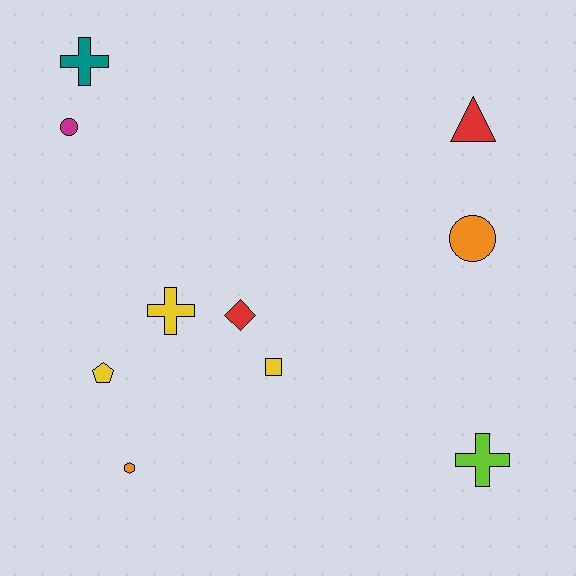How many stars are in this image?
There are no stars.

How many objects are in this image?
There are 10 objects.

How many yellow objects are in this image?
There are 3 yellow objects.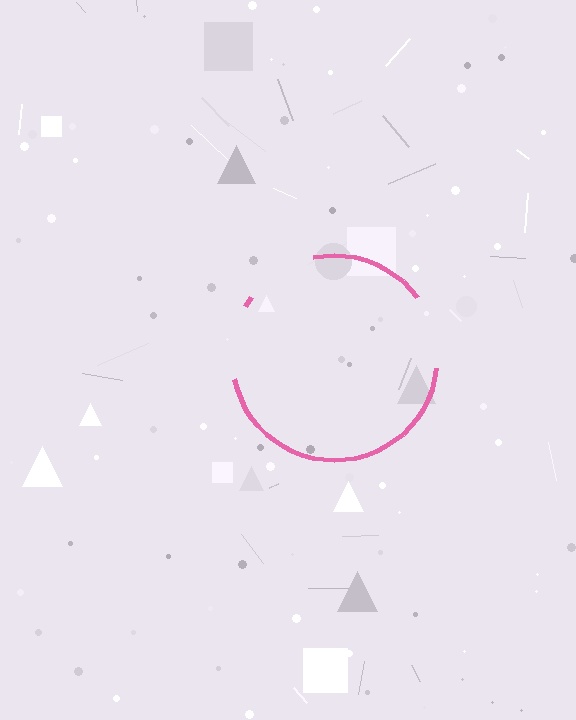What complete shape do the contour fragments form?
The contour fragments form a circle.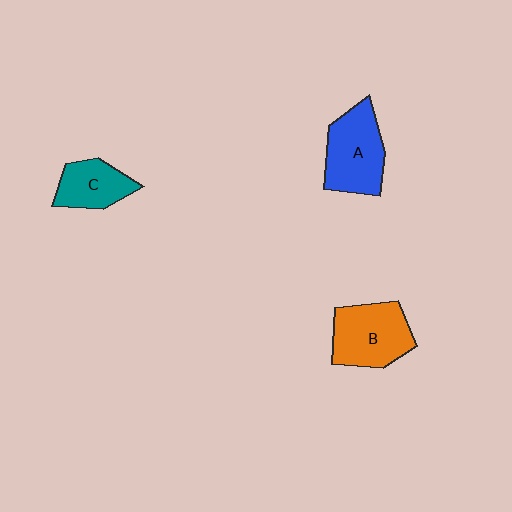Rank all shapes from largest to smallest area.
From largest to smallest: A (blue), B (orange), C (teal).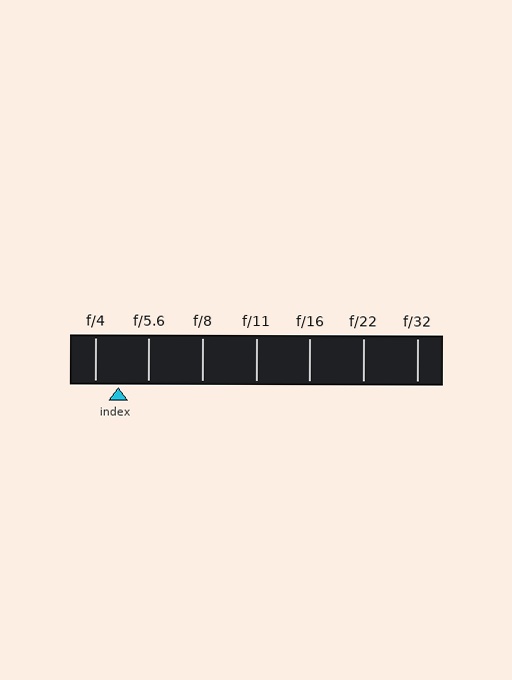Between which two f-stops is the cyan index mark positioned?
The index mark is between f/4 and f/5.6.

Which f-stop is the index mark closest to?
The index mark is closest to f/4.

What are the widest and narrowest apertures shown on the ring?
The widest aperture shown is f/4 and the narrowest is f/32.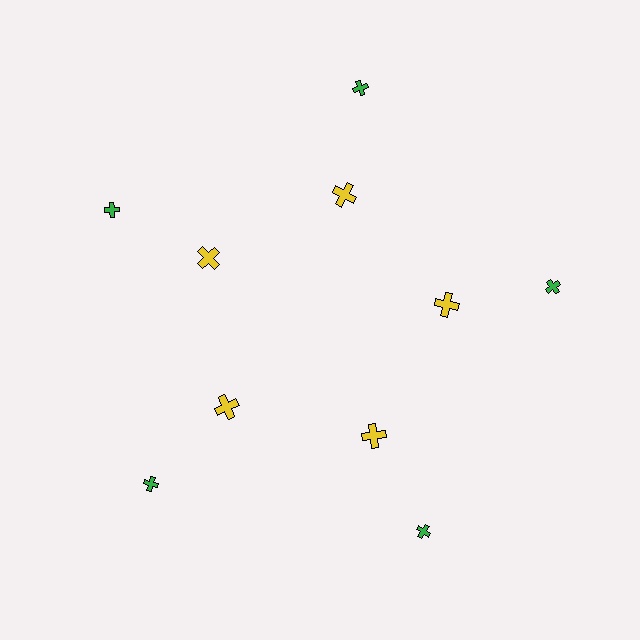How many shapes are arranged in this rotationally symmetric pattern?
There are 10 shapes, arranged in 5 groups of 2.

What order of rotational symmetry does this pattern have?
This pattern has 5-fold rotational symmetry.